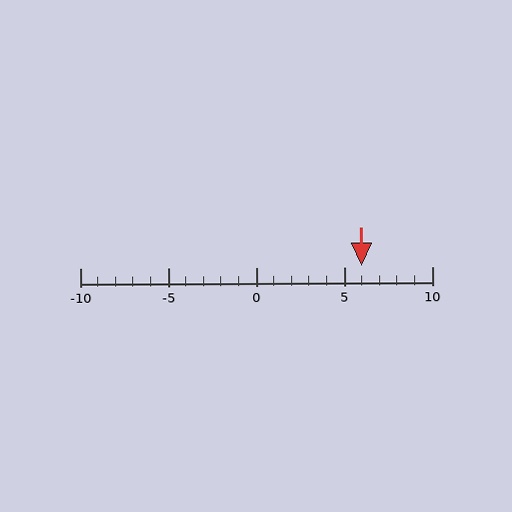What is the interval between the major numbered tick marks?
The major tick marks are spaced 5 units apart.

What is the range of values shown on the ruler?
The ruler shows values from -10 to 10.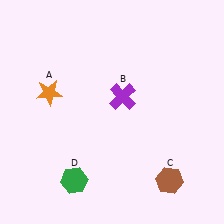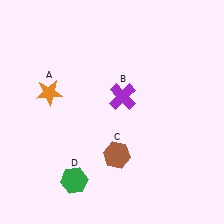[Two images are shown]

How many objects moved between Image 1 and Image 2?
1 object moved between the two images.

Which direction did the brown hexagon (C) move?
The brown hexagon (C) moved left.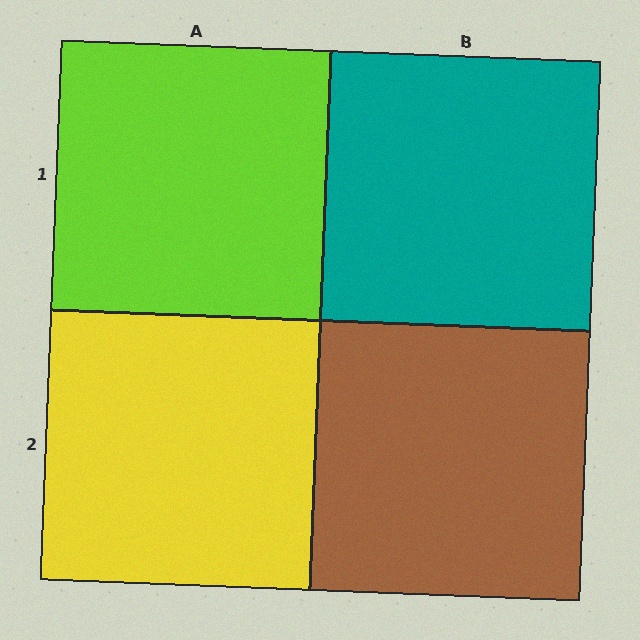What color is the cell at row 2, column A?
Yellow.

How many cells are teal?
1 cell is teal.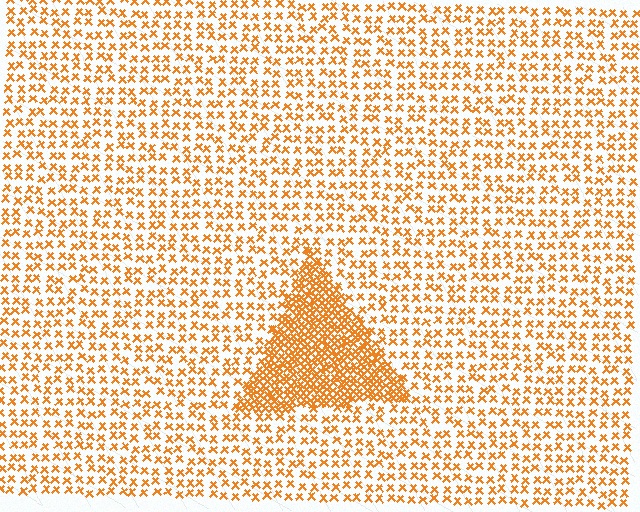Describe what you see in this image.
The image contains small orange elements arranged at two different densities. A triangle-shaped region is visible where the elements are more densely packed than the surrounding area.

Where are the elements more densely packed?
The elements are more densely packed inside the triangle boundary.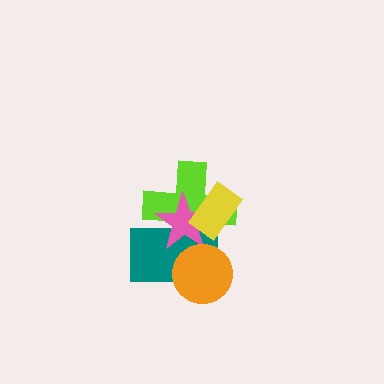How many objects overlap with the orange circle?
3 objects overlap with the orange circle.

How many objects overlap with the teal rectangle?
4 objects overlap with the teal rectangle.